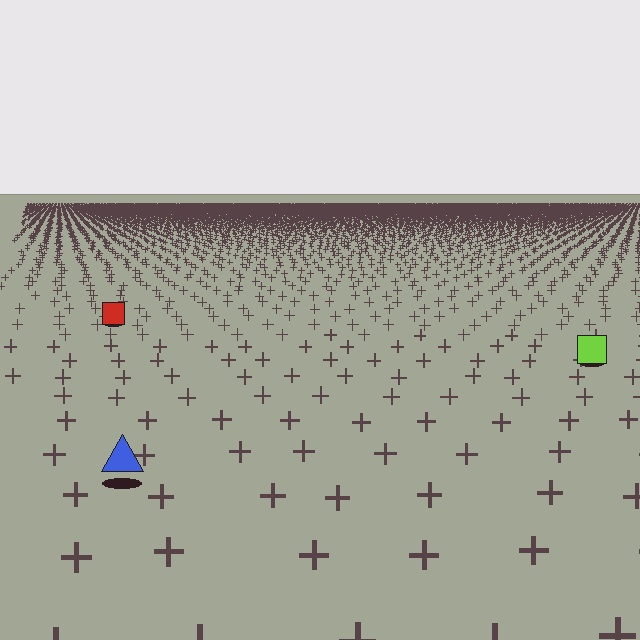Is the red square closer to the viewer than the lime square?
No. The lime square is closer — you can tell from the texture gradient: the ground texture is coarser near it.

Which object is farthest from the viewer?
The red square is farthest from the viewer. It appears smaller and the ground texture around it is denser.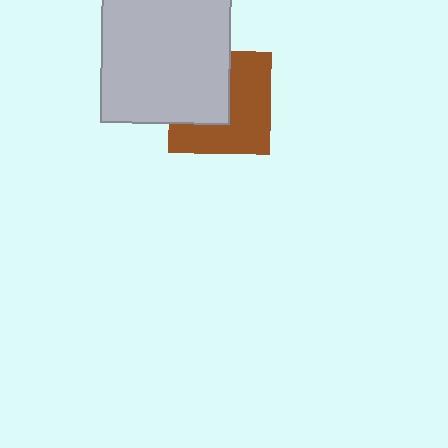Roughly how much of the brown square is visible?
About half of it is visible (roughly 57%).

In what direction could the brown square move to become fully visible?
The brown square could move toward the lower-right. That would shift it out from behind the light gray square entirely.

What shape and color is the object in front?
The object in front is a light gray square.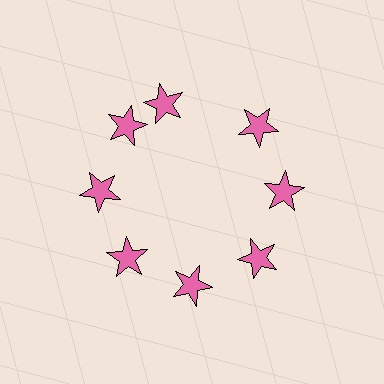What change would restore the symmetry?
The symmetry would be restored by rotating it back into even spacing with its neighbors so that all 8 stars sit at equal angles and equal distance from the center.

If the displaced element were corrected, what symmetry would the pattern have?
It would have 8-fold rotational symmetry — the pattern would map onto itself every 45 degrees.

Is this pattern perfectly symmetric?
No. The 8 pink stars are arranged in a ring, but one element near the 12 o'clock position is rotated out of alignment along the ring, breaking the 8-fold rotational symmetry.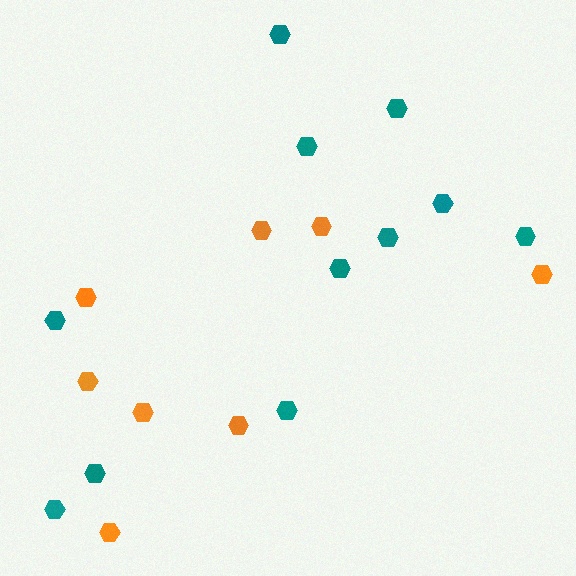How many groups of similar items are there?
There are 2 groups: one group of teal hexagons (11) and one group of orange hexagons (8).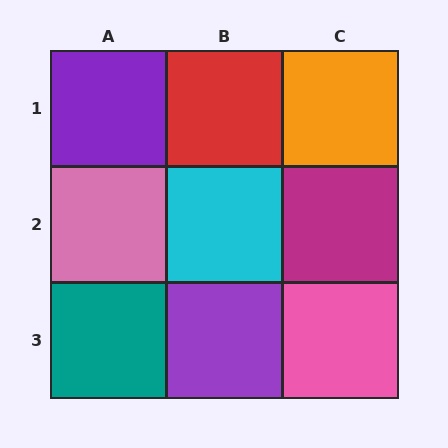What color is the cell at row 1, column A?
Purple.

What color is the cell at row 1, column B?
Red.